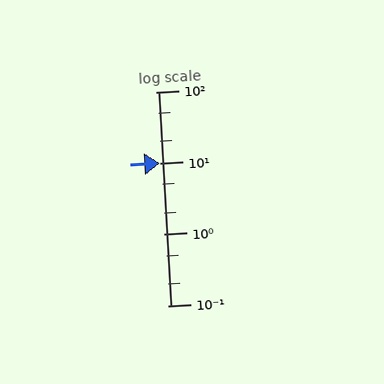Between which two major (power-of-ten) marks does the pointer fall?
The pointer is between 10 and 100.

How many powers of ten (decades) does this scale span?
The scale spans 3 decades, from 0.1 to 100.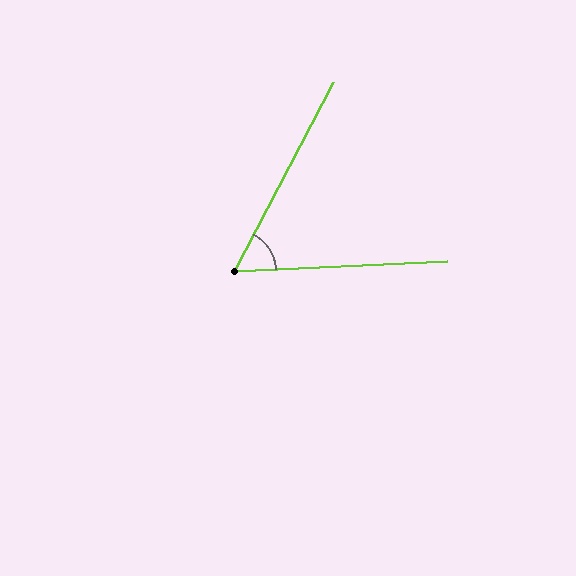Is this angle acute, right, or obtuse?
It is acute.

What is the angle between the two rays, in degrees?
Approximately 60 degrees.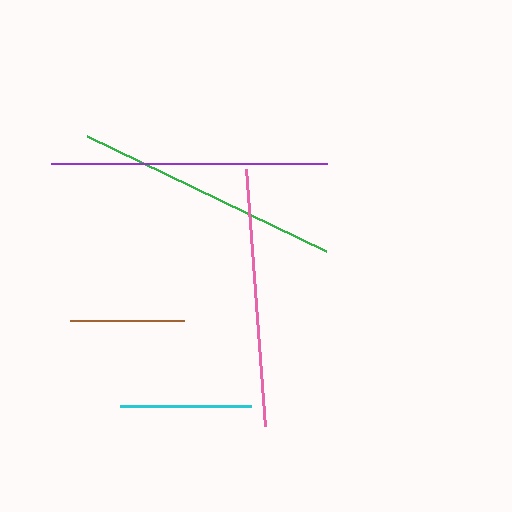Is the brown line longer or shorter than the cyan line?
The cyan line is longer than the brown line.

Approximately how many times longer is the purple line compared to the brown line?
The purple line is approximately 2.4 times the length of the brown line.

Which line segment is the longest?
The purple line is the longest at approximately 276 pixels.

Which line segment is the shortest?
The brown line is the shortest at approximately 114 pixels.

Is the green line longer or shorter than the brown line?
The green line is longer than the brown line.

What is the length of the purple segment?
The purple segment is approximately 276 pixels long.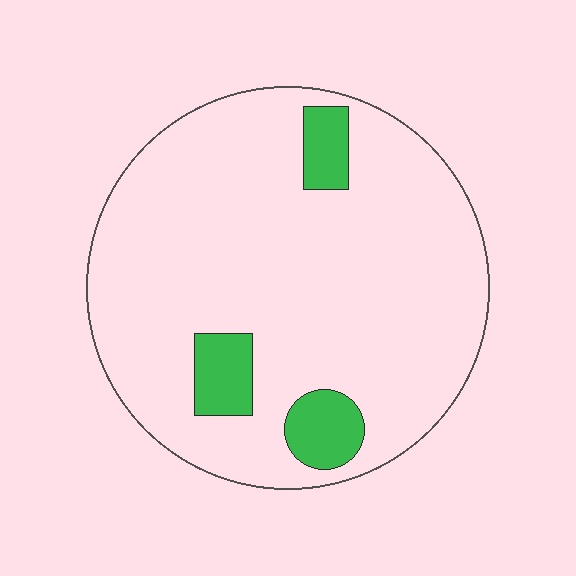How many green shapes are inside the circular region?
3.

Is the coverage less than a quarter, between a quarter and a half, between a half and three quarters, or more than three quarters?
Less than a quarter.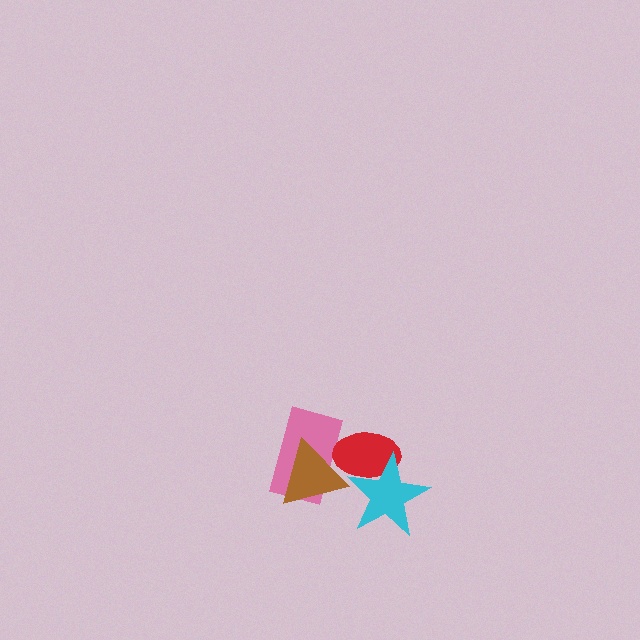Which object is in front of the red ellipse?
The cyan star is in front of the red ellipse.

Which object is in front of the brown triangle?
The red ellipse is in front of the brown triangle.